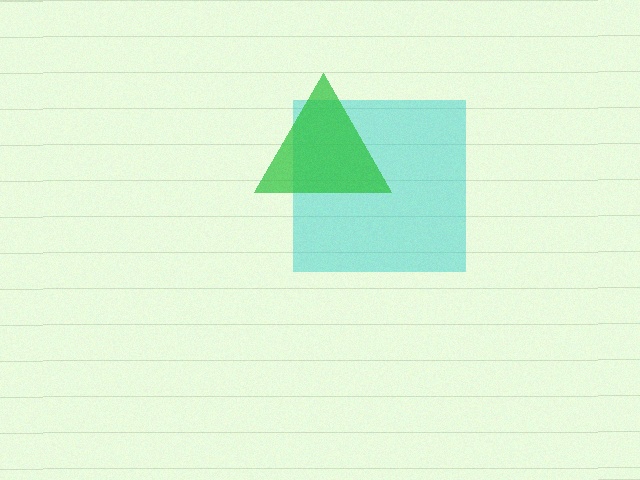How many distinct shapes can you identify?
There are 2 distinct shapes: a cyan square, a green triangle.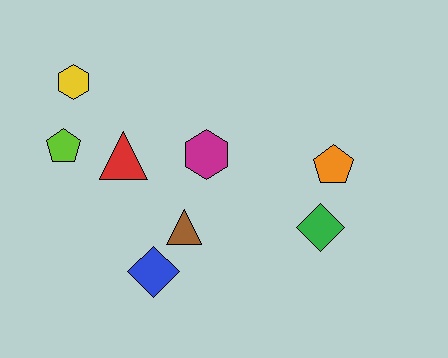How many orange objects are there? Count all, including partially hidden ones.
There is 1 orange object.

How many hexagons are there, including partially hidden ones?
There are 2 hexagons.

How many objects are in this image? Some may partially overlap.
There are 8 objects.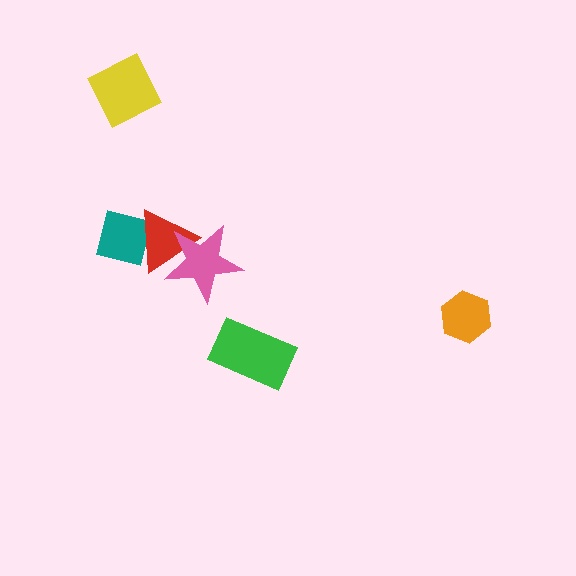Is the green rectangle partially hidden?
No, no other shape covers it.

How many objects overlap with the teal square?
1 object overlaps with the teal square.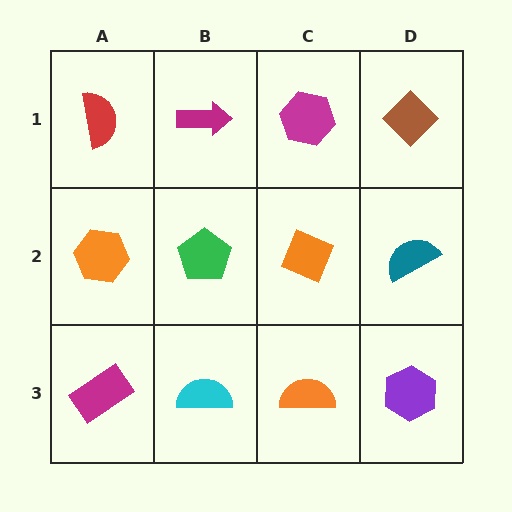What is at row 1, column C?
A magenta hexagon.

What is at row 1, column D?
A brown diamond.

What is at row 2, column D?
A teal semicircle.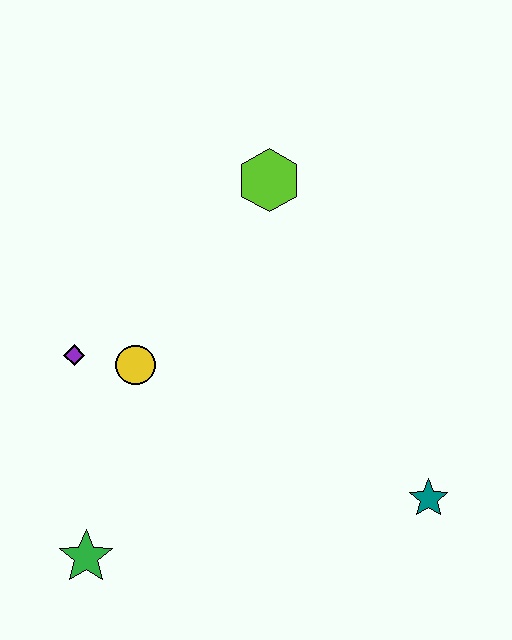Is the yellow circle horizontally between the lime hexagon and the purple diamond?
Yes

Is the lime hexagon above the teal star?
Yes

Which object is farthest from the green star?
The lime hexagon is farthest from the green star.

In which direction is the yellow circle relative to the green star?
The yellow circle is above the green star.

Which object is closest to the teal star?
The yellow circle is closest to the teal star.